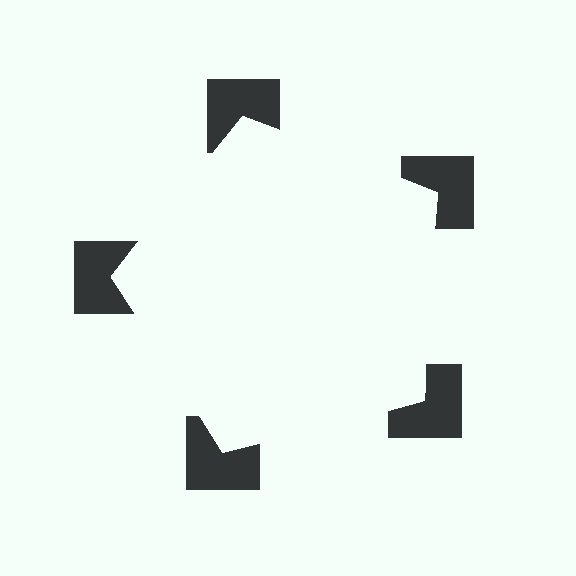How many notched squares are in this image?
There are 5 — one at each vertex of the illusory pentagon.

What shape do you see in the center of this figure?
An illusory pentagon — its edges are inferred from the aligned wedge cuts in the notched squares, not physically drawn.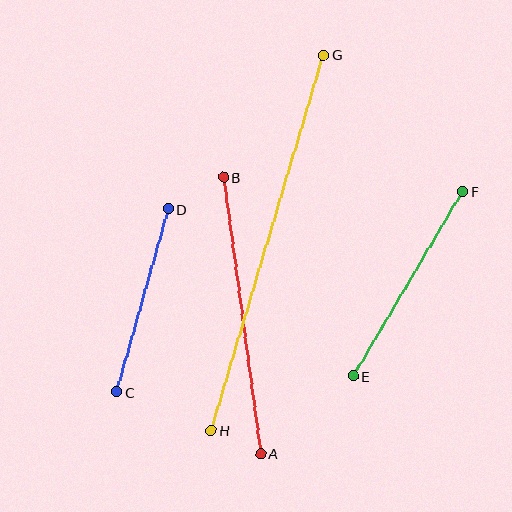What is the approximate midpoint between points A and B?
The midpoint is at approximately (242, 315) pixels.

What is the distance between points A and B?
The distance is approximately 279 pixels.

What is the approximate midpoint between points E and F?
The midpoint is at approximately (408, 284) pixels.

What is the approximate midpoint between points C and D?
The midpoint is at approximately (143, 300) pixels.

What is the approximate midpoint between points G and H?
The midpoint is at approximately (267, 243) pixels.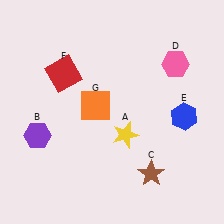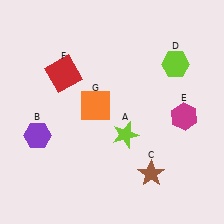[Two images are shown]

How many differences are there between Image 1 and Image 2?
There are 3 differences between the two images.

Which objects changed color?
A changed from yellow to lime. D changed from pink to lime. E changed from blue to magenta.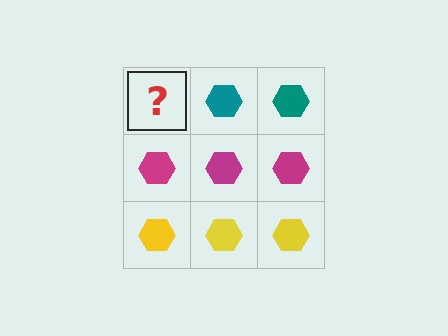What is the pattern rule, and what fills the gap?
The rule is that each row has a consistent color. The gap should be filled with a teal hexagon.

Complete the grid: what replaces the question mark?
The question mark should be replaced with a teal hexagon.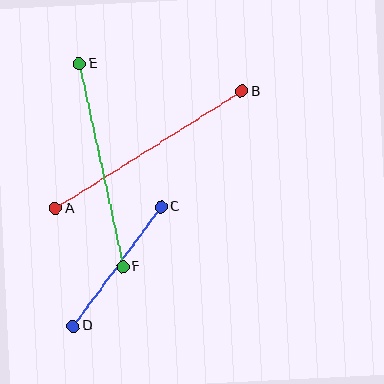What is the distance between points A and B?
The distance is approximately 220 pixels.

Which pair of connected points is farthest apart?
Points A and B are farthest apart.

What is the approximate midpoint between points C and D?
The midpoint is at approximately (117, 267) pixels.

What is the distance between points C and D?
The distance is approximately 148 pixels.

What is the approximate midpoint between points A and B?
The midpoint is at approximately (149, 150) pixels.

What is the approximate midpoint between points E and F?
The midpoint is at approximately (101, 165) pixels.